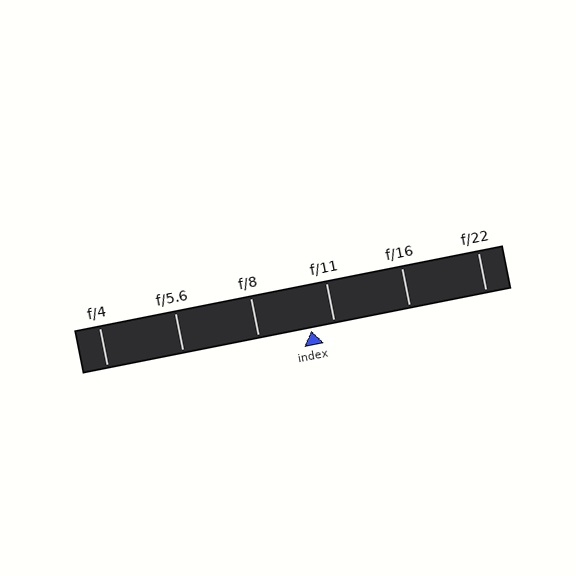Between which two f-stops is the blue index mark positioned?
The index mark is between f/8 and f/11.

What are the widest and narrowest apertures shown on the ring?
The widest aperture shown is f/4 and the narrowest is f/22.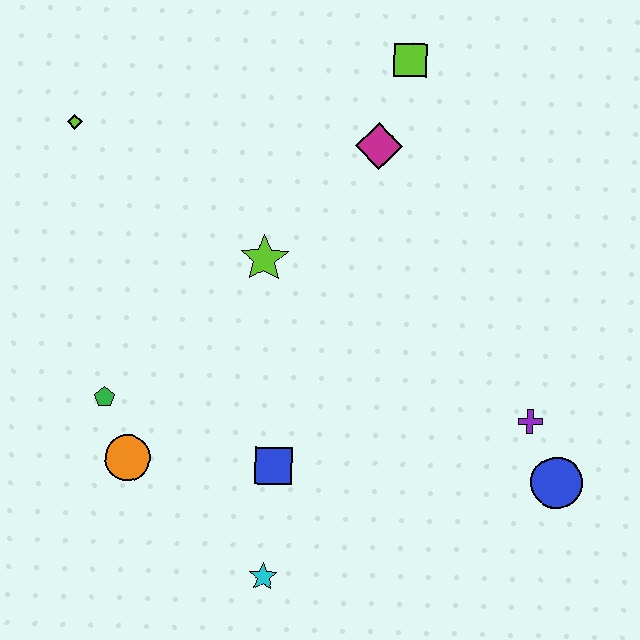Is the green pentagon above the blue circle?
Yes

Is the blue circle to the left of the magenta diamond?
No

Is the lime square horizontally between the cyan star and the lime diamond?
No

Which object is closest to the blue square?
The cyan star is closest to the blue square.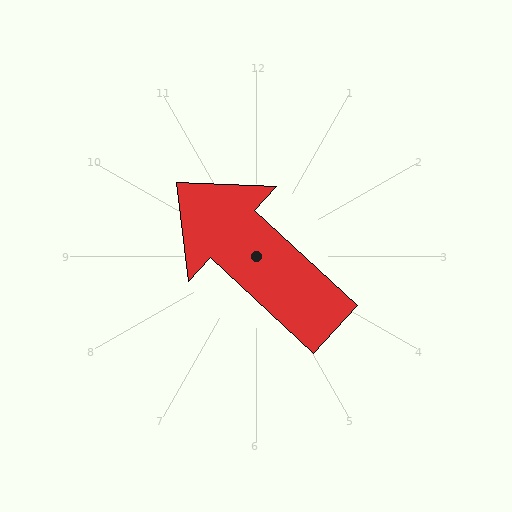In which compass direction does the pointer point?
Northwest.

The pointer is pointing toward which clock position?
Roughly 10 o'clock.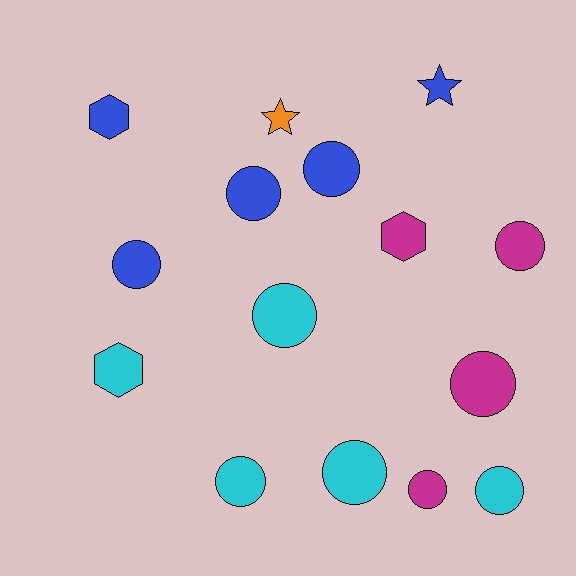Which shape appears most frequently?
Circle, with 10 objects.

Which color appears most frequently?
Cyan, with 5 objects.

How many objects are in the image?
There are 15 objects.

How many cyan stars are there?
There are no cyan stars.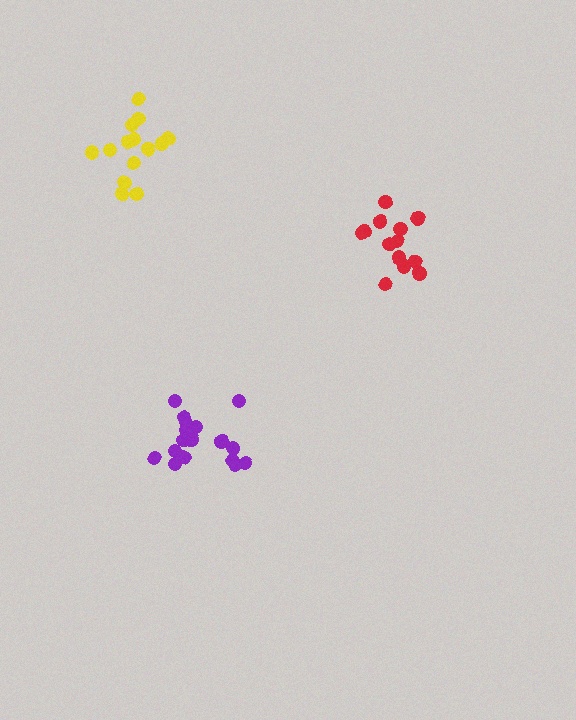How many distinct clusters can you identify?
There are 3 distinct clusters.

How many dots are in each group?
Group 1: 18 dots, Group 2: 14 dots, Group 3: 13 dots (45 total).